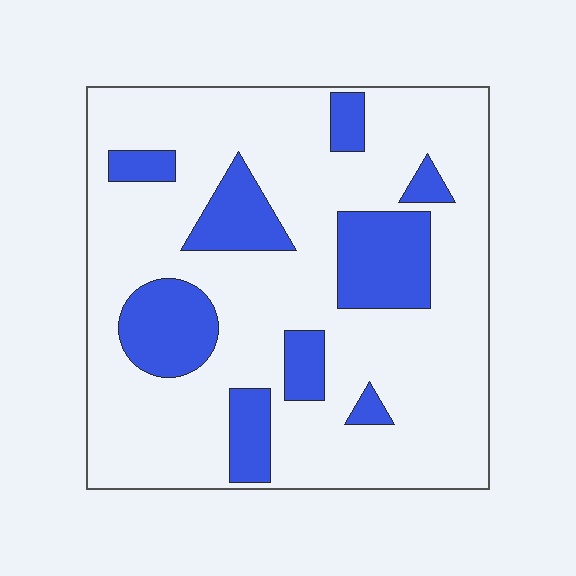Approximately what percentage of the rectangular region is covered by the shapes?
Approximately 25%.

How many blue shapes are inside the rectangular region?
9.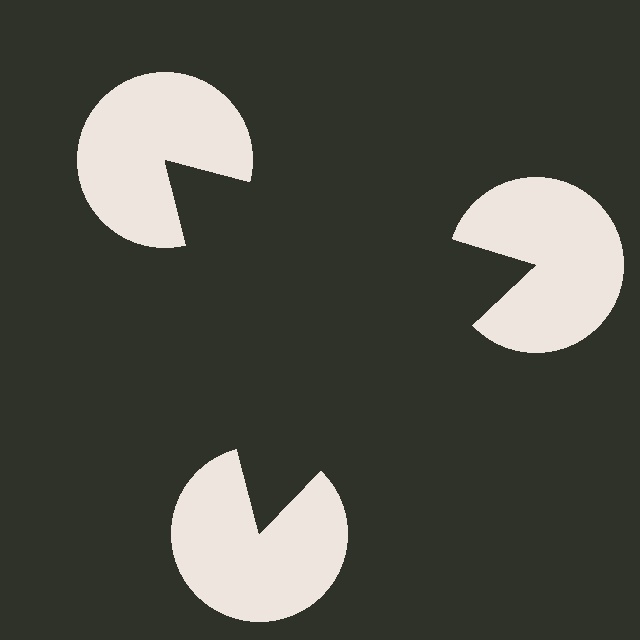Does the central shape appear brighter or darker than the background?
It typically appears slightly darker than the background, even though no actual brightness change is drawn.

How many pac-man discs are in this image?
There are 3 — one at each vertex of the illusory triangle.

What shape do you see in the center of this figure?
An illusory triangle — its edges are inferred from the aligned wedge cuts in the pac-man discs, not physically drawn.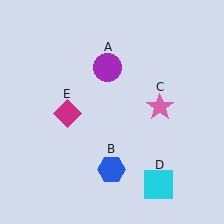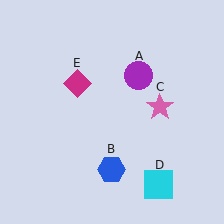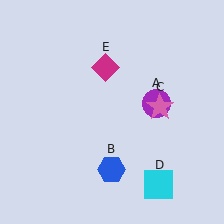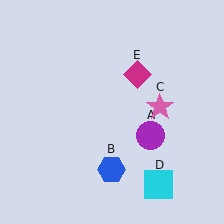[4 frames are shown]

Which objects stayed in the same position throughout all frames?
Blue hexagon (object B) and pink star (object C) and cyan square (object D) remained stationary.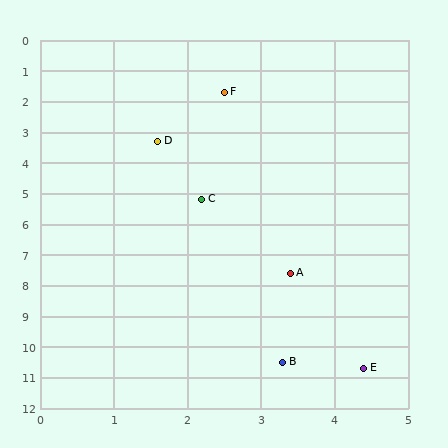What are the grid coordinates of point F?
Point F is at approximately (2.5, 1.7).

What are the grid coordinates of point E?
Point E is at approximately (4.4, 10.7).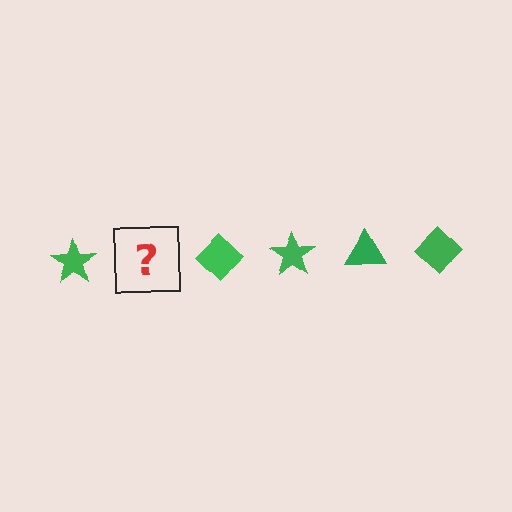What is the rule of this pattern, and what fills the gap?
The rule is that the pattern cycles through star, triangle, diamond shapes in green. The gap should be filled with a green triangle.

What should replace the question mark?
The question mark should be replaced with a green triangle.